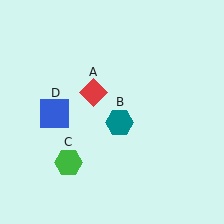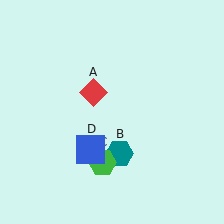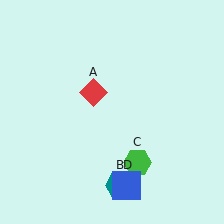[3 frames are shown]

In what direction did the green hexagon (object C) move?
The green hexagon (object C) moved right.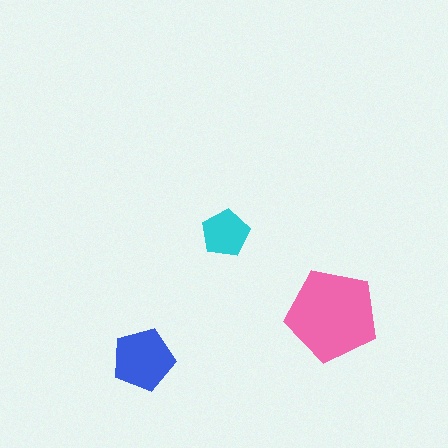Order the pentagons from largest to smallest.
the pink one, the blue one, the cyan one.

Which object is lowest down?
The blue pentagon is bottommost.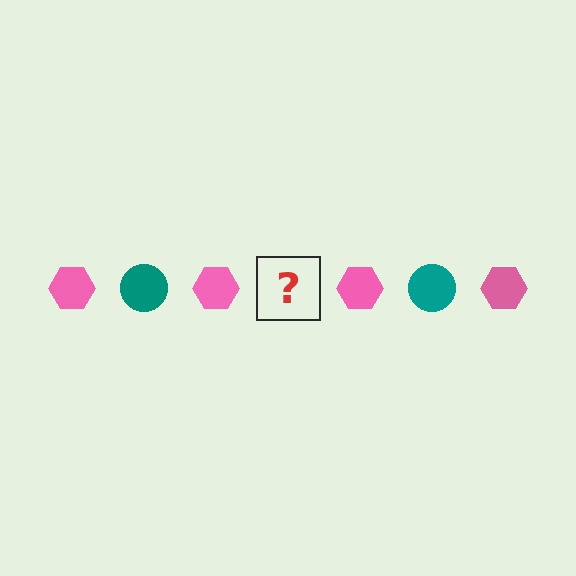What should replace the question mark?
The question mark should be replaced with a teal circle.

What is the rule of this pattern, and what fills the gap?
The rule is that the pattern alternates between pink hexagon and teal circle. The gap should be filled with a teal circle.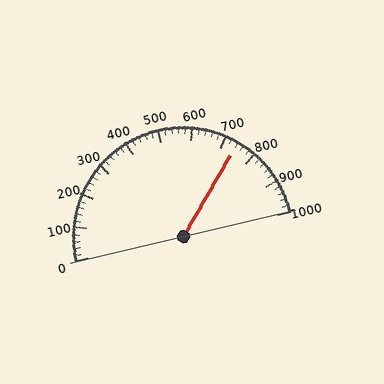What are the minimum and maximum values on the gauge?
The gauge ranges from 0 to 1000.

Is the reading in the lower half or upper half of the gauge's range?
The reading is in the upper half of the range (0 to 1000).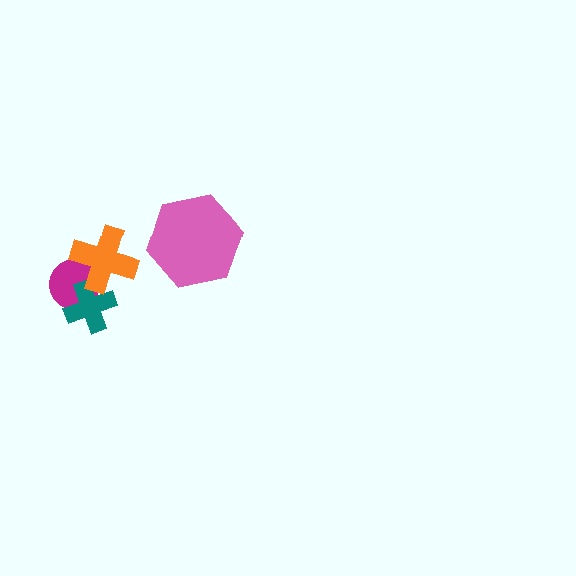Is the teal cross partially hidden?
Yes, it is partially covered by another shape.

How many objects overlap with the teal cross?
2 objects overlap with the teal cross.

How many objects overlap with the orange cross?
2 objects overlap with the orange cross.